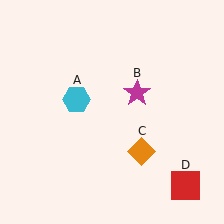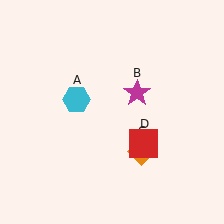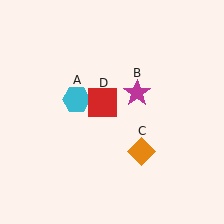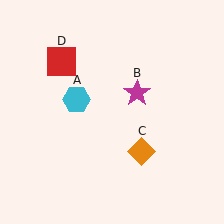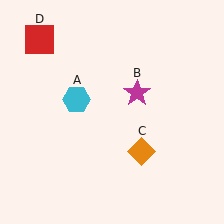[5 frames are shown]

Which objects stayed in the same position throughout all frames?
Cyan hexagon (object A) and magenta star (object B) and orange diamond (object C) remained stationary.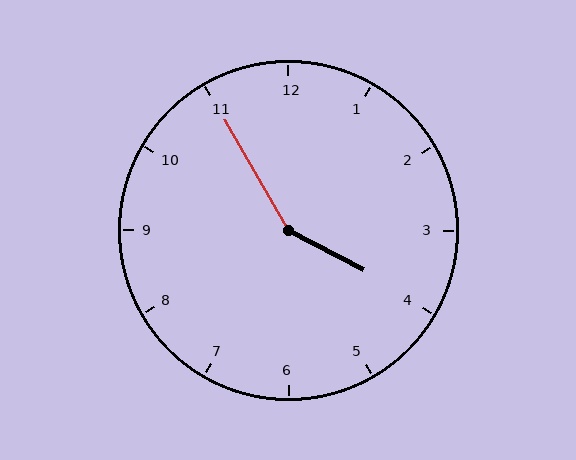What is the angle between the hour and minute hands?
Approximately 148 degrees.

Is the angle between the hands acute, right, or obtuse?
It is obtuse.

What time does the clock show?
3:55.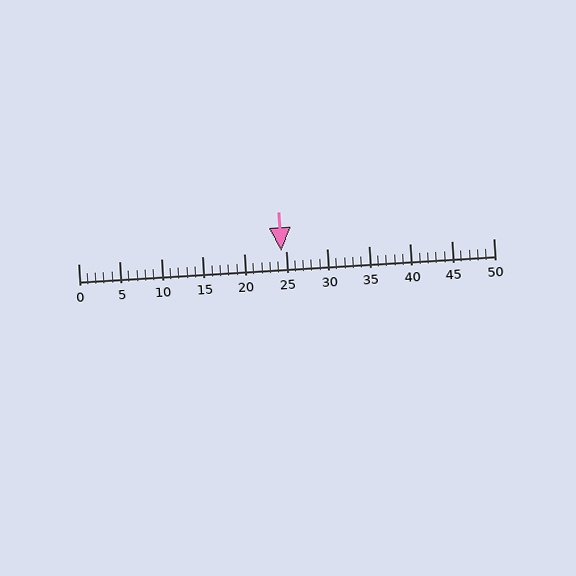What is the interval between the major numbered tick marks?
The major tick marks are spaced 5 units apart.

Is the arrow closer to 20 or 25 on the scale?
The arrow is closer to 25.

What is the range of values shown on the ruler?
The ruler shows values from 0 to 50.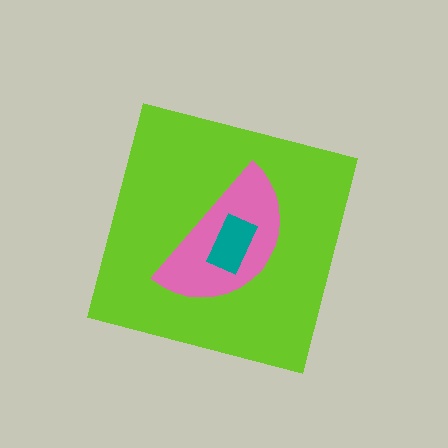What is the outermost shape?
The lime square.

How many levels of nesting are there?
3.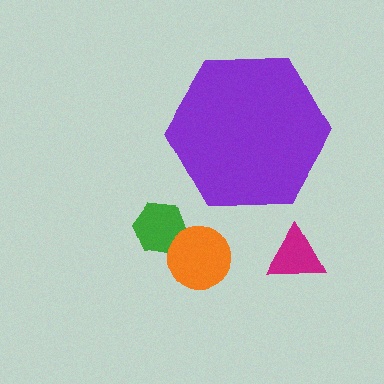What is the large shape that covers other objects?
A purple hexagon.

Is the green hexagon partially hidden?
No, the green hexagon is fully visible.